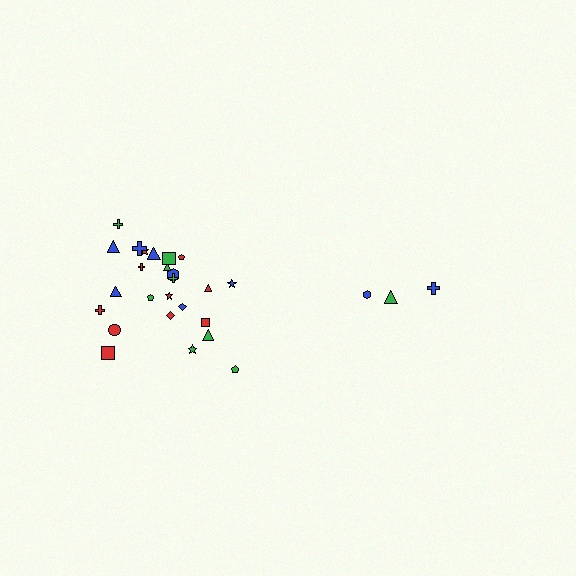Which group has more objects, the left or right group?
The left group.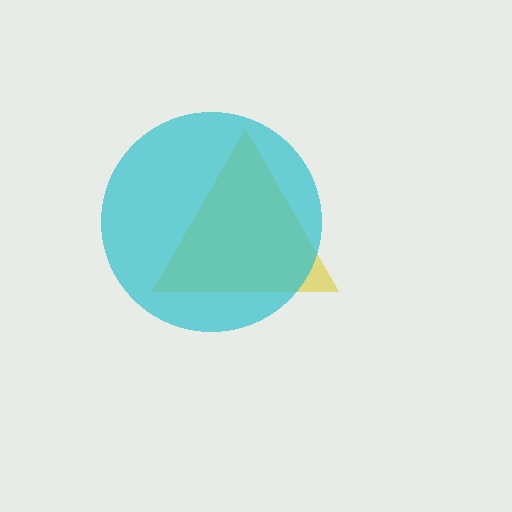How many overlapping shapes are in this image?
There are 2 overlapping shapes in the image.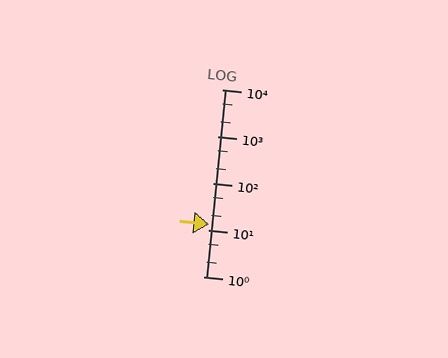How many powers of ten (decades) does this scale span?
The scale spans 4 decades, from 1 to 10000.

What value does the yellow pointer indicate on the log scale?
The pointer indicates approximately 13.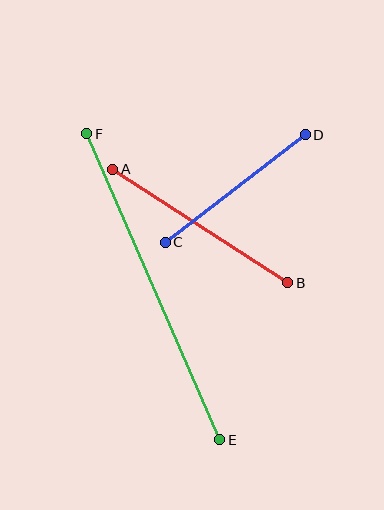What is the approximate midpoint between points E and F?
The midpoint is at approximately (153, 287) pixels.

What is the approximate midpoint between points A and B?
The midpoint is at approximately (200, 226) pixels.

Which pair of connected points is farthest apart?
Points E and F are farthest apart.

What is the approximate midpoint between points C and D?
The midpoint is at approximately (235, 189) pixels.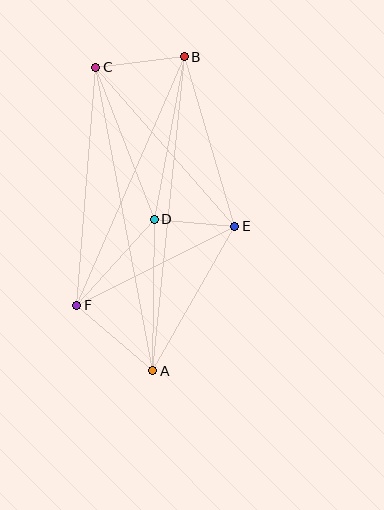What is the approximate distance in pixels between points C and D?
The distance between C and D is approximately 163 pixels.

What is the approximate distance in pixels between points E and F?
The distance between E and F is approximately 177 pixels.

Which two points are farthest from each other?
Points A and B are farthest from each other.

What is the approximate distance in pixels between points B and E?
The distance between B and E is approximately 177 pixels.